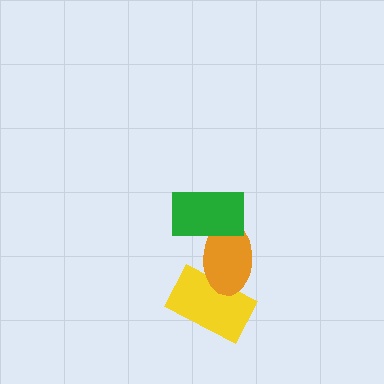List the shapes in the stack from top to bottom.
From top to bottom: the green rectangle, the orange ellipse, the yellow rectangle.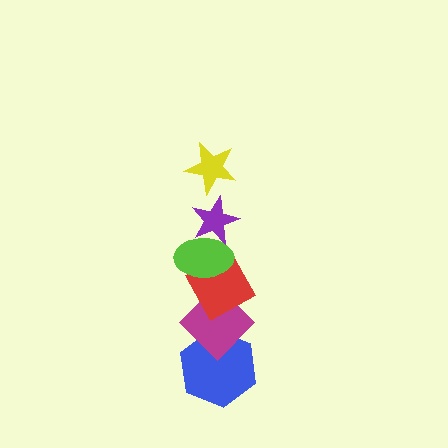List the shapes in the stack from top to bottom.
From top to bottom: the yellow star, the purple star, the lime ellipse, the red diamond, the magenta diamond, the blue hexagon.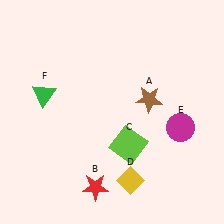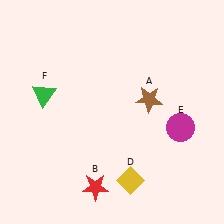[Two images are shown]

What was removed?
The lime square (C) was removed in Image 2.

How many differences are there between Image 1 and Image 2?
There is 1 difference between the two images.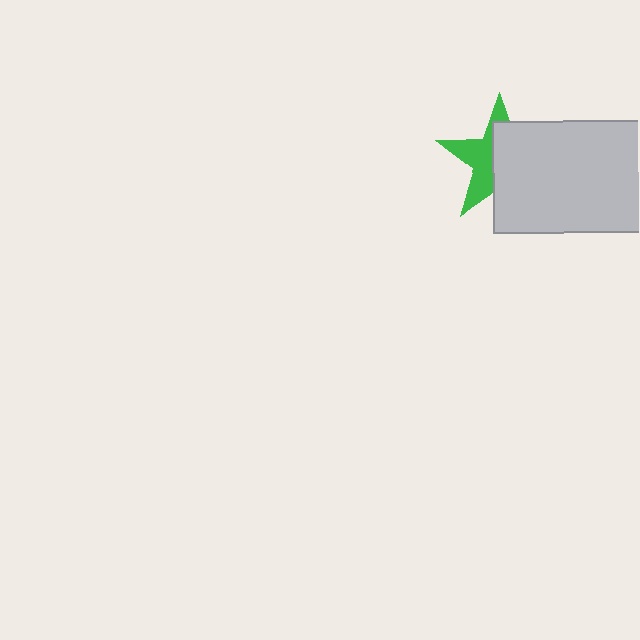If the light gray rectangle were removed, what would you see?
You would see the complete green star.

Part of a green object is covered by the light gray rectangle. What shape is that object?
It is a star.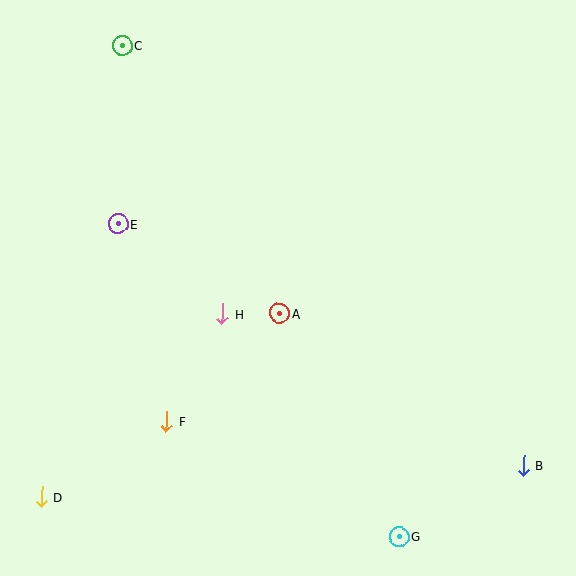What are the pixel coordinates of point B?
Point B is at (523, 465).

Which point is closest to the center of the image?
Point A at (280, 313) is closest to the center.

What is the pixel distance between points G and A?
The distance between G and A is 253 pixels.